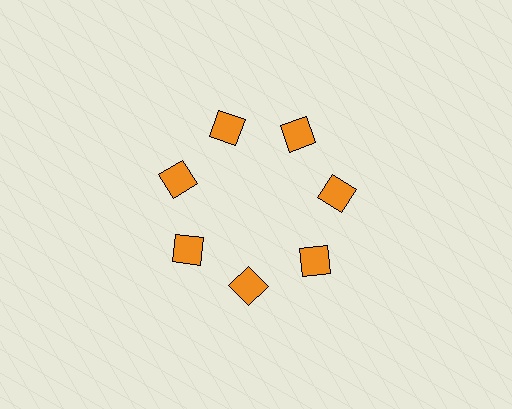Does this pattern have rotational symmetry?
Yes, this pattern has 7-fold rotational symmetry. It looks the same after rotating 51 degrees around the center.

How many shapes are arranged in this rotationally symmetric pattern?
There are 7 shapes, arranged in 7 groups of 1.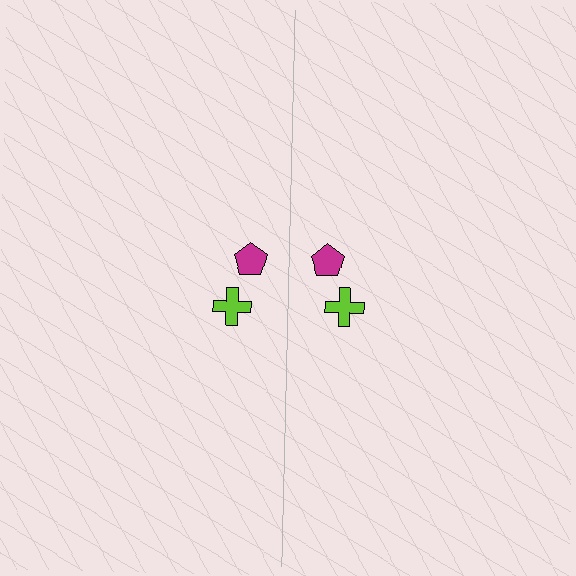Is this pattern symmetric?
Yes, this pattern has bilateral (reflection) symmetry.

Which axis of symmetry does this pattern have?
The pattern has a vertical axis of symmetry running through the center of the image.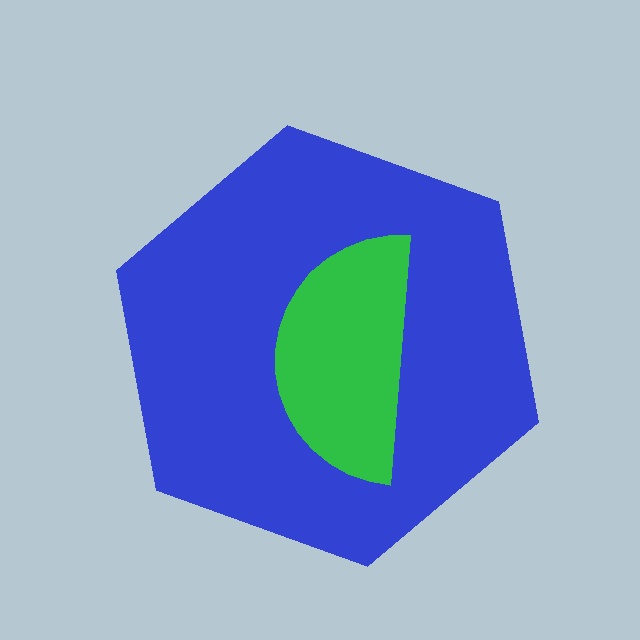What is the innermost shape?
The green semicircle.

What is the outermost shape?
The blue hexagon.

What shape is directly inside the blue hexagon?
The green semicircle.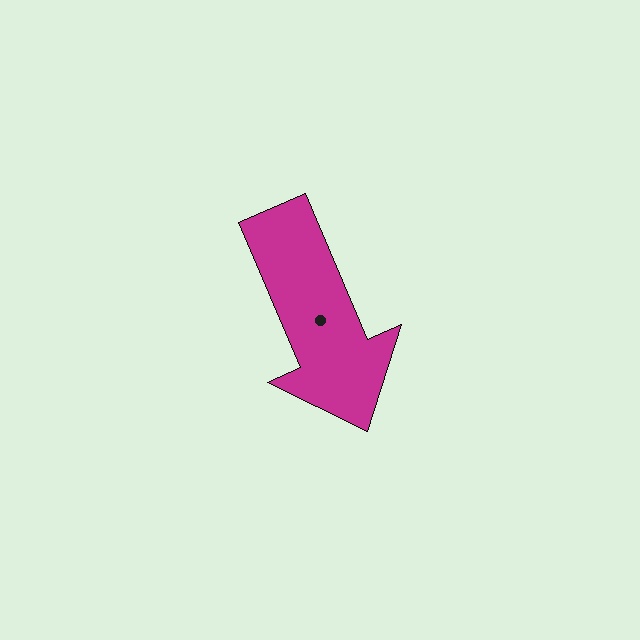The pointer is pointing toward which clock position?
Roughly 5 o'clock.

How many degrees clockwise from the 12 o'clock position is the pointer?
Approximately 157 degrees.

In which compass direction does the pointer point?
Southeast.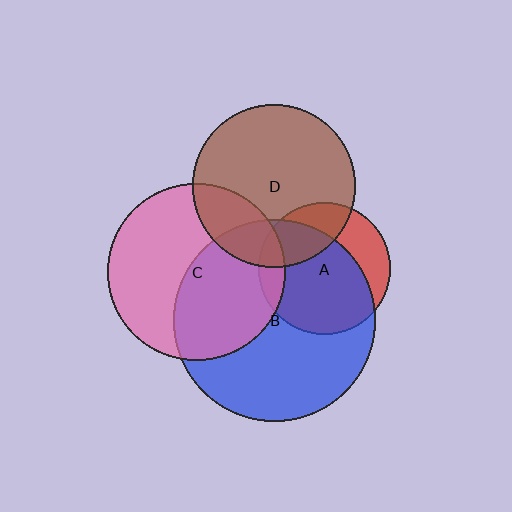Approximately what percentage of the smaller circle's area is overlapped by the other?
Approximately 70%.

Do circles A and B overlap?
Yes.